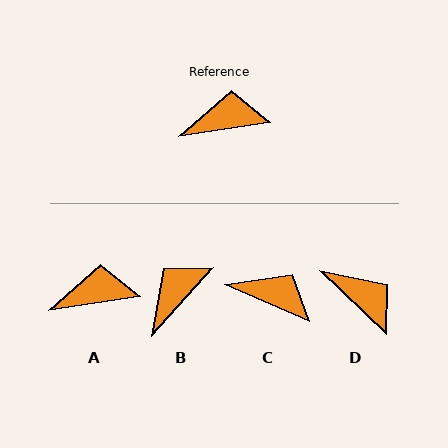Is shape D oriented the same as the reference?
No, it is off by about 52 degrees.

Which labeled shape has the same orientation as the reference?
A.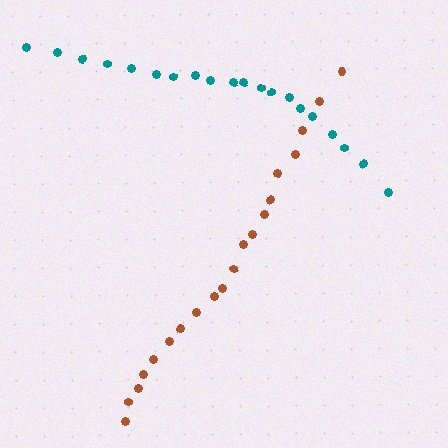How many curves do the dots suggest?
There are 2 distinct paths.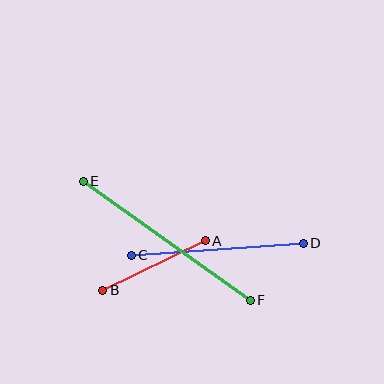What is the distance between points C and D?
The distance is approximately 173 pixels.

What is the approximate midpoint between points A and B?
The midpoint is at approximately (154, 266) pixels.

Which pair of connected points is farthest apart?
Points E and F are farthest apart.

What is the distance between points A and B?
The distance is approximately 114 pixels.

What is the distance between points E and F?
The distance is approximately 205 pixels.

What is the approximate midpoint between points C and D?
The midpoint is at approximately (217, 249) pixels.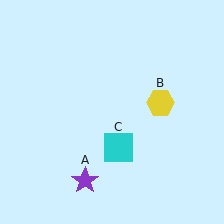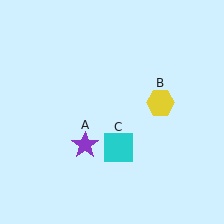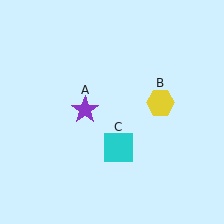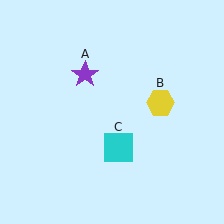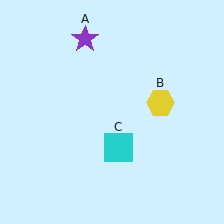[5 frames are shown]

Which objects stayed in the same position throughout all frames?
Yellow hexagon (object B) and cyan square (object C) remained stationary.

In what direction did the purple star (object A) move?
The purple star (object A) moved up.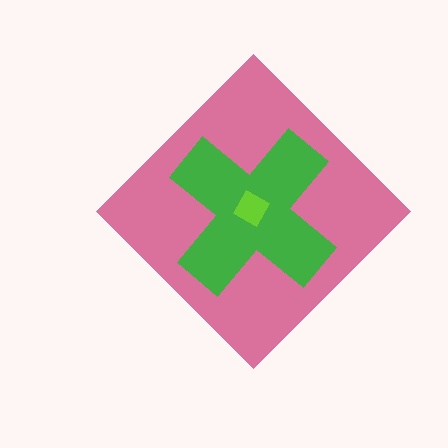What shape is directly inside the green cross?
The lime square.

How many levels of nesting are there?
3.